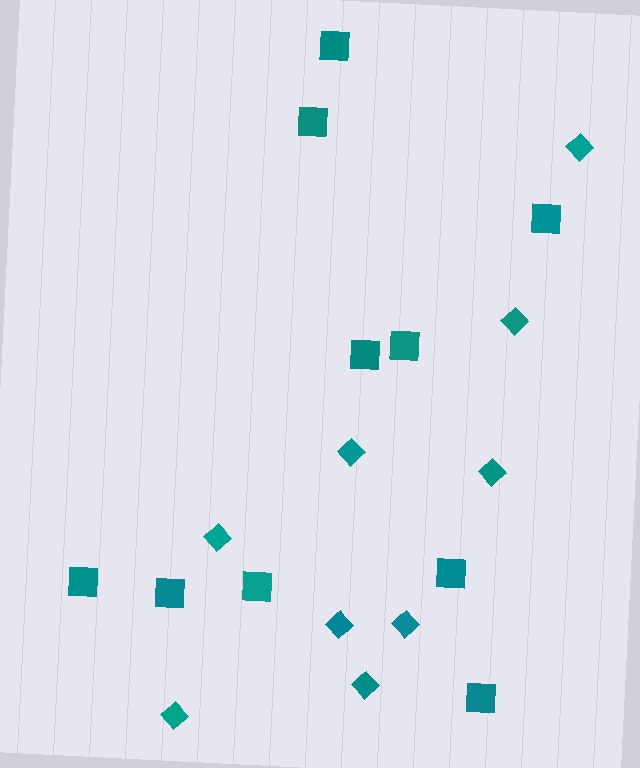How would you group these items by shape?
There are 2 groups: one group of diamonds (9) and one group of squares (10).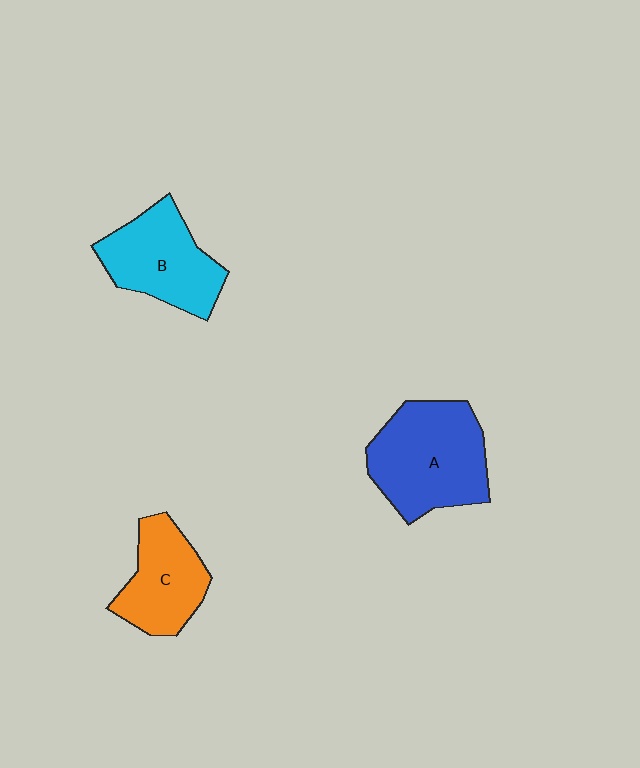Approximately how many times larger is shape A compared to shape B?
Approximately 1.3 times.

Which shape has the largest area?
Shape A (blue).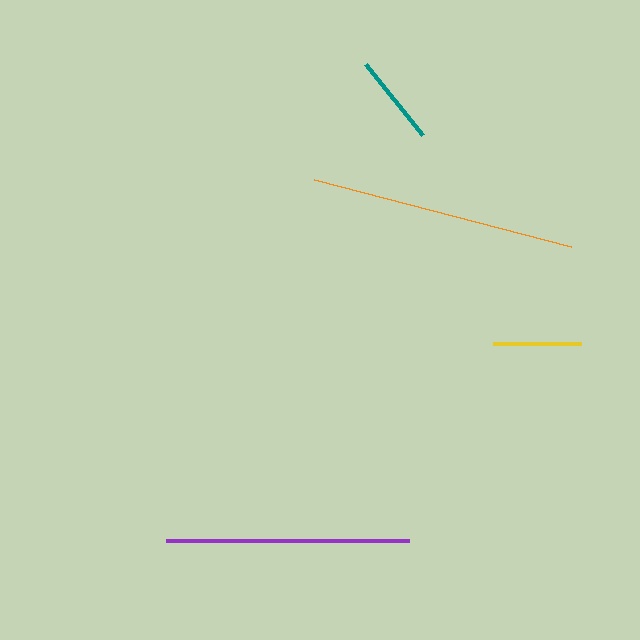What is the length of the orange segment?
The orange segment is approximately 265 pixels long.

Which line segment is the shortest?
The yellow line is the shortest at approximately 88 pixels.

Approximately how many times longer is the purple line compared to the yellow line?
The purple line is approximately 2.8 times the length of the yellow line.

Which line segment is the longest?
The orange line is the longest at approximately 265 pixels.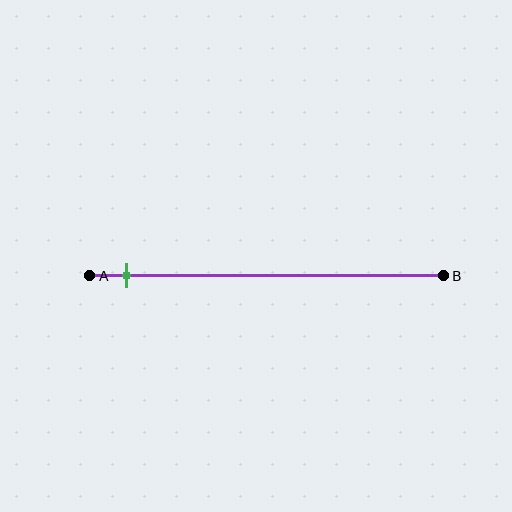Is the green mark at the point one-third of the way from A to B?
No, the mark is at about 10% from A, not at the 33% one-third point.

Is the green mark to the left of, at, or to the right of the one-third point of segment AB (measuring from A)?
The green mark is to the left of the one-third point of segment AB.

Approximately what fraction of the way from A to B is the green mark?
The green mark is approximately 10% of the way from A to B.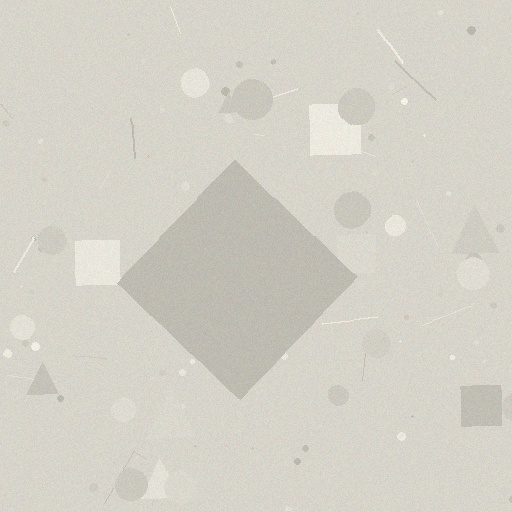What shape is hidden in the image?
A diamond is hidden in the image.